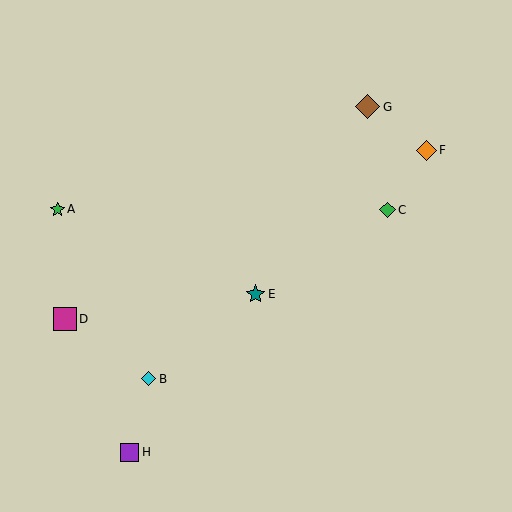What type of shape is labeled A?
Shape A is a green star.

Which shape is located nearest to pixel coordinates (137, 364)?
The cyan diamond (labeled B) at (149, 379) is nearest to that location.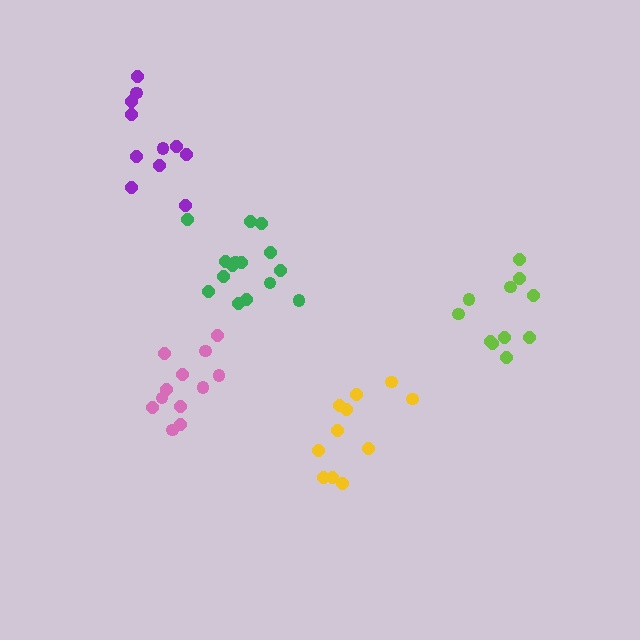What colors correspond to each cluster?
The clusters are colored: yellow, green, purple, lime, pink.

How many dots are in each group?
Group 1: 11 dots, Group 2: 15 dots, Group 3: 11 dots, Group 4: 11 dots, Group 5: 12 dots (60 total).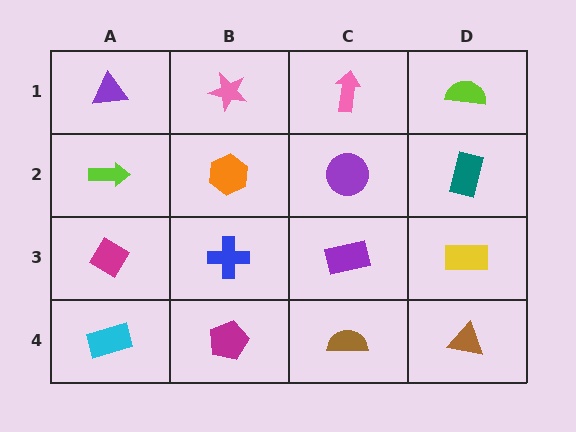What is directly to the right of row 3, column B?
A purple rectangle.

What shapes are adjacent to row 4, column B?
A blue cross (row 3, column B), a cyan rectangle (row 4, column A), a brown semicircle (row 4, column C).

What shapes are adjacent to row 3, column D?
A teal rectangle (row 2, column D), a brown triangle (row 4, column D), a purple rectangle (row 3, column C).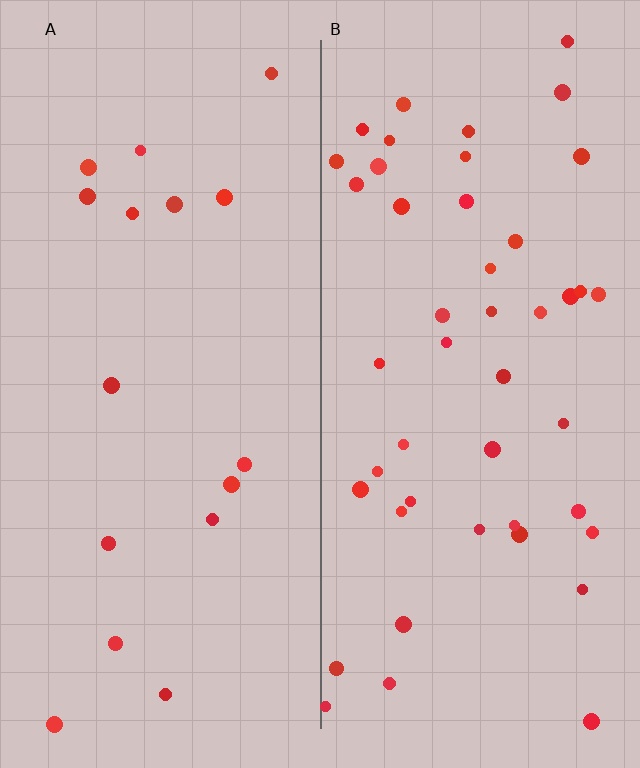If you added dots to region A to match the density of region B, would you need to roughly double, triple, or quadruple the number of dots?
Approximately triple.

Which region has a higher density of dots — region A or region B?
B (the right).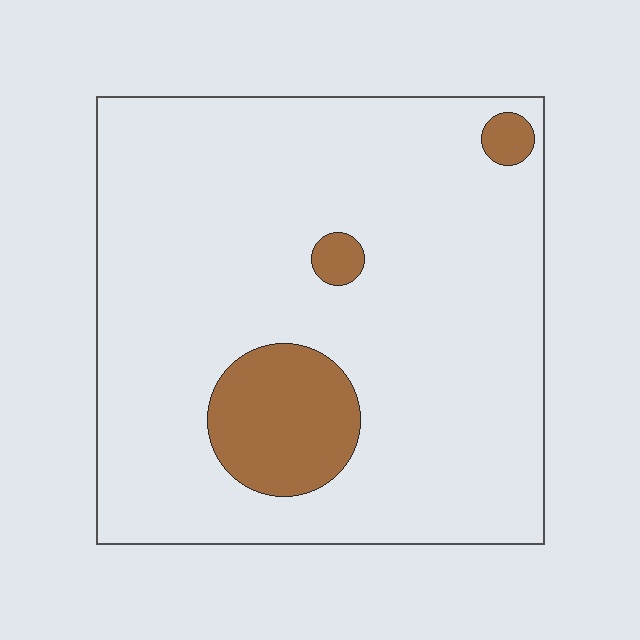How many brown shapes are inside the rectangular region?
3.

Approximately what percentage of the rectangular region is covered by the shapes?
Approximately 10%.